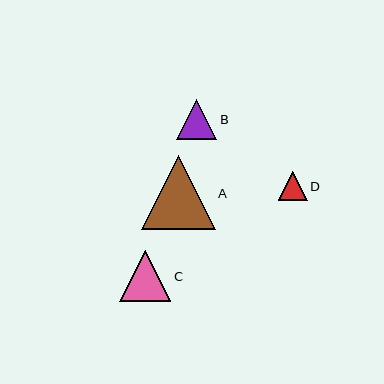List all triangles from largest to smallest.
From largest to smallest: A, C, B, D.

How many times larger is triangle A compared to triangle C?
Triangle A is approximately 1.4 times the size of triangle C.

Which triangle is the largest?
Triangle A is the largest with a size of approximately 74 pixels.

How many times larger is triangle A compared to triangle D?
Triangle A is approximately 2.5 times the size of triangle D.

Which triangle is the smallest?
Triangle D is the smallest with a size of approximately 29 pixels.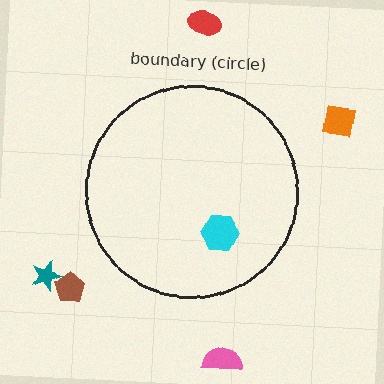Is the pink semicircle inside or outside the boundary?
Outside.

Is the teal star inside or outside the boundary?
Outside.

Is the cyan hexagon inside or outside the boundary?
Inside.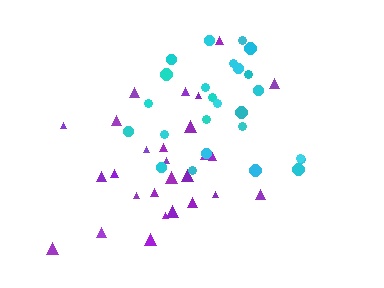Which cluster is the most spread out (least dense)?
Cyan.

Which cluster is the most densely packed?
Purple.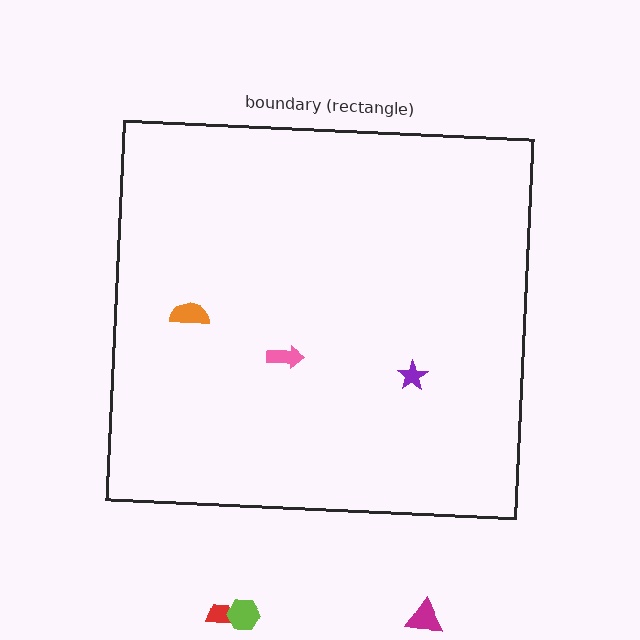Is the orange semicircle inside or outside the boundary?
Inside.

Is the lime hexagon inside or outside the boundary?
Outside.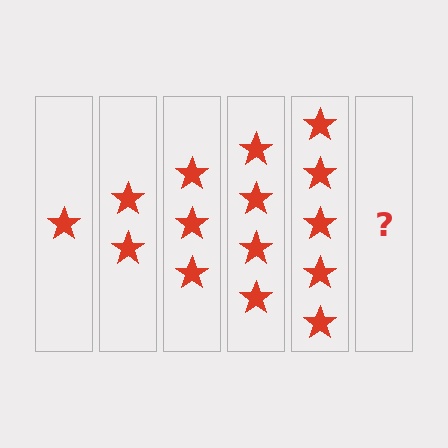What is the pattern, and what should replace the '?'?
The pattern is that each step adds one more star. The '?' should be 6 stars.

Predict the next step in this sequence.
The next step is 6 stars.